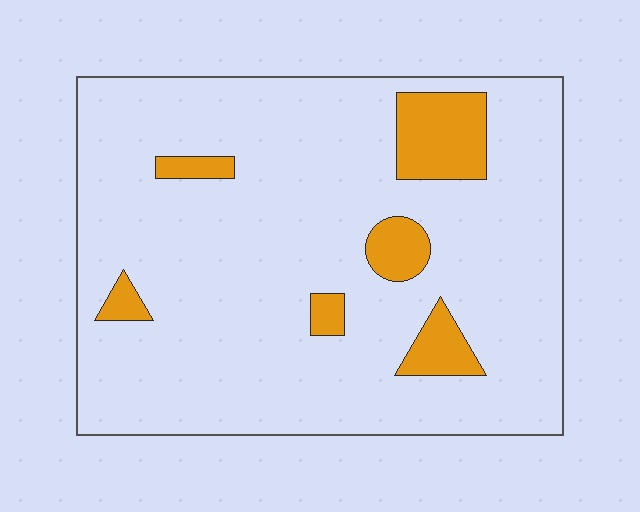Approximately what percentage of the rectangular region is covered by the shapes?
Approximately 10%.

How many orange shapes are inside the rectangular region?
6.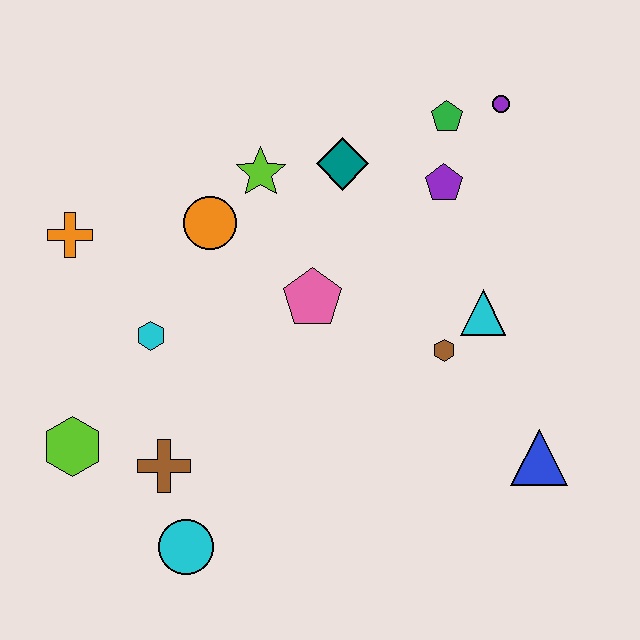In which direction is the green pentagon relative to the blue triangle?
The green pentagon is above the blue triangle.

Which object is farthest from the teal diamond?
The cyan circle is farthest from the teal diamond.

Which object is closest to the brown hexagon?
The cyan triangle is closest to the brown hexagon.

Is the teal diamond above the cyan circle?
Yes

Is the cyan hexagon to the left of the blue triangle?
Yes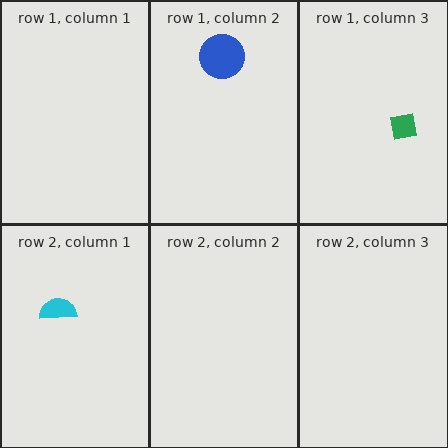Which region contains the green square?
The row 1, column 3 region.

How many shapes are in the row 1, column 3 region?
1.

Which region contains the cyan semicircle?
The row 2, column 1 region.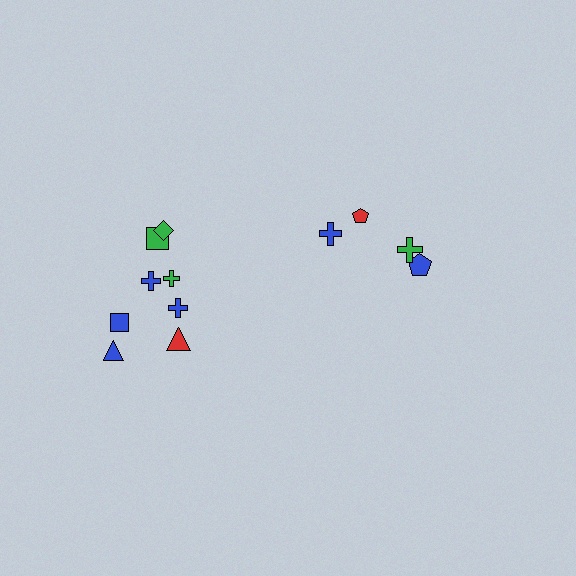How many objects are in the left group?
There are 8 objects.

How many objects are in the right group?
There are 4 objects.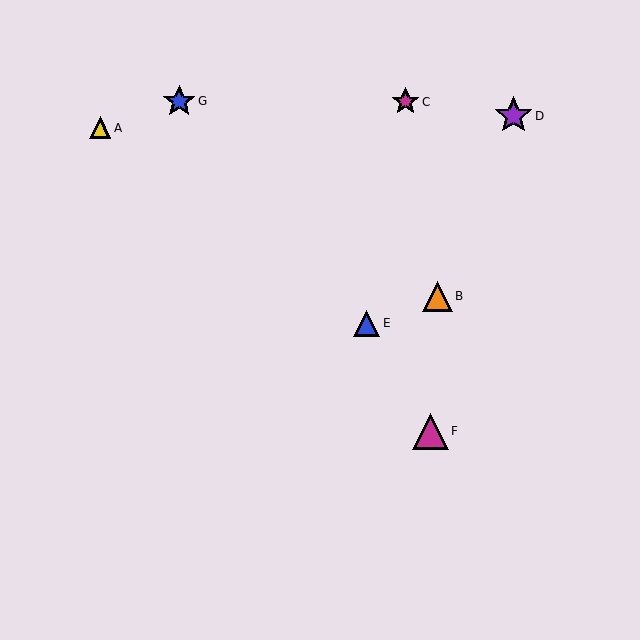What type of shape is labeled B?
Shape B is an orange triangle.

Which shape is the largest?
The purple star (labeled D) is the largest.